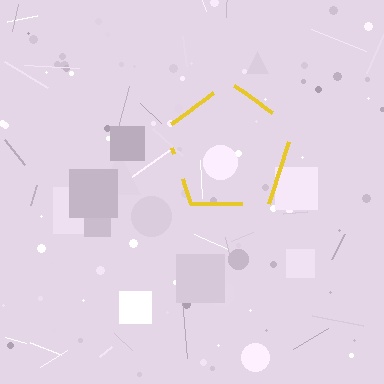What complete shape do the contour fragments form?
The contour fragments form a pentagon.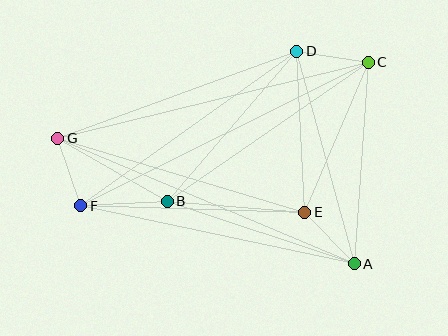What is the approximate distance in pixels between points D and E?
The distance between D and E is approximately 161 pixels.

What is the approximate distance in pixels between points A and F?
The distance between A and F is approximately 279 pixels.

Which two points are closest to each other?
Points F and G are closest to each other.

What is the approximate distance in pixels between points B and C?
The distance between B and C is approximately 244 pixels.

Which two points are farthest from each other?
Points A and G are farthest from each other.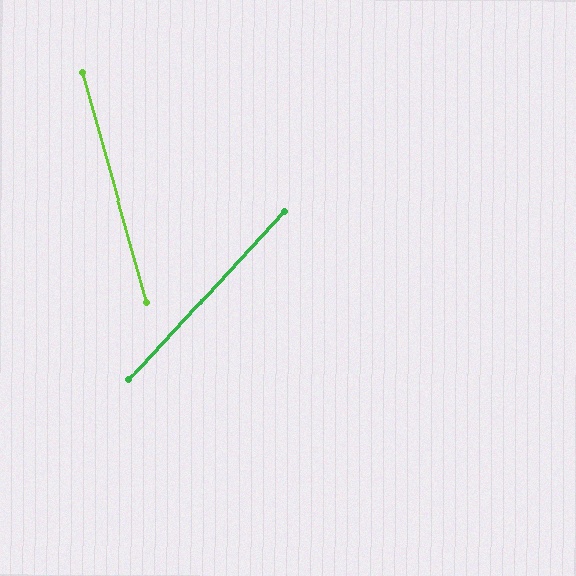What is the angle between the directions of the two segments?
Approximately 58 degrees.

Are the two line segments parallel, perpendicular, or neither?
Neither parallel nor perpendicular — they differ by about 58°.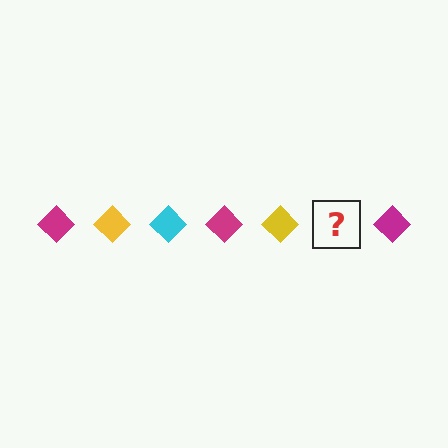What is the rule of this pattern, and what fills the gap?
The rule is that the pattern cycles through magenta, yellow, cyan diamonds. The gap should be filled with a cyan diamond.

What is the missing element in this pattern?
The missing element is a cyan diamond.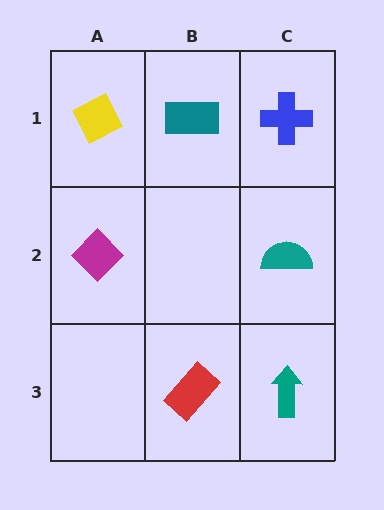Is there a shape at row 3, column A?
No, that cell is empty.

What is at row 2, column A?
A magenta diamond.